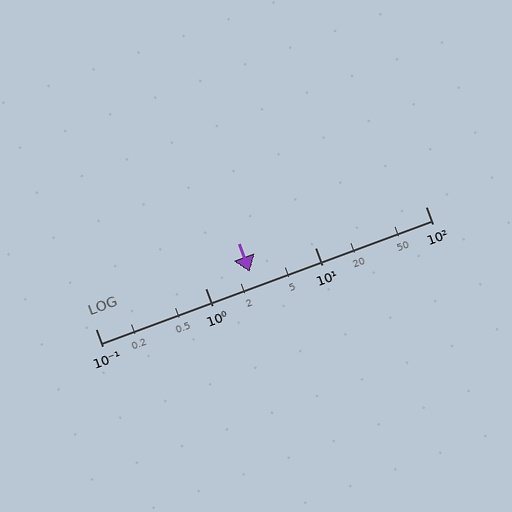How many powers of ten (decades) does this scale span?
The scale spans 3 decades, from 0.1 to 100.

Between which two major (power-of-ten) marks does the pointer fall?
The pointer is between 1 and 10.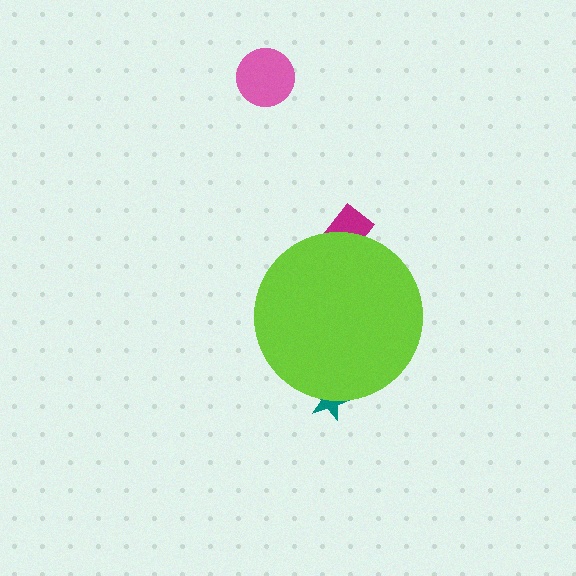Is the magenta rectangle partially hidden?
Yes, the magenta rectangle is partially hidden behind the lime circle.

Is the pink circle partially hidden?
No, the pink circle is fully visible.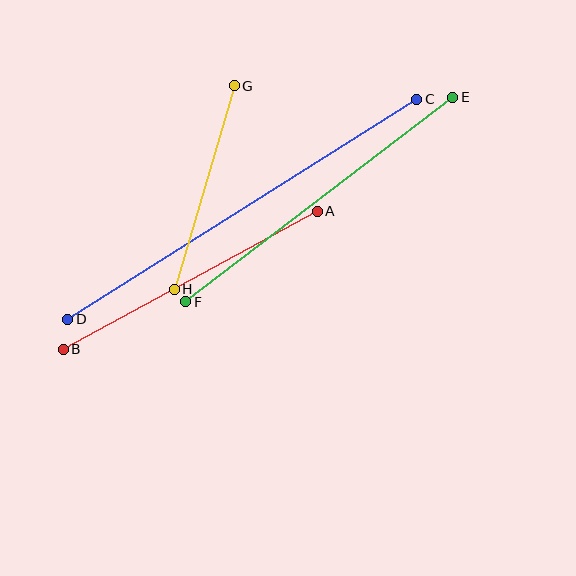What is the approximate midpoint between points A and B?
The midpoint is at approximately (190, 280) pixels.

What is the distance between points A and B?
The distance is approximately 289 pixels.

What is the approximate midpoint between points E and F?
The midpoint is at approximately (319, 200) pixels.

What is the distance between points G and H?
The distance is approximately 213 pixels.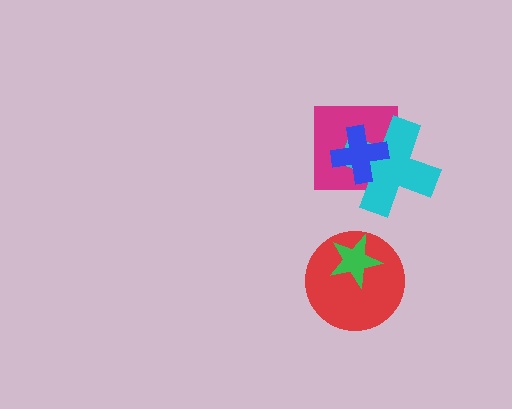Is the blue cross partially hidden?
No, no other shape covers it.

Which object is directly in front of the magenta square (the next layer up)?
The cyan cross is directly in front of the magenta square.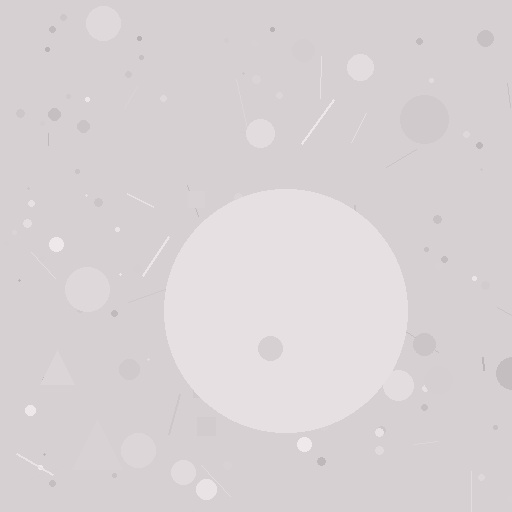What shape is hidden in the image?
A circle is hidden in the image.